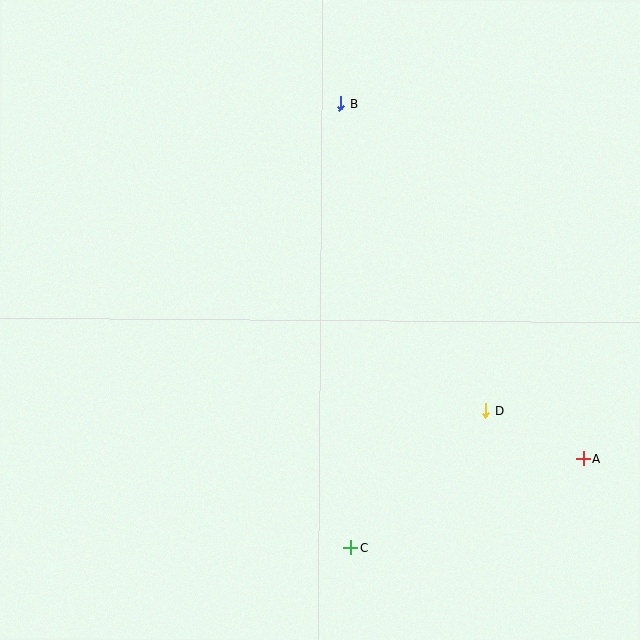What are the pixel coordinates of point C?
Point C is at (351, 548).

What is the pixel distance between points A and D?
The distance between A and D is 108 pixels.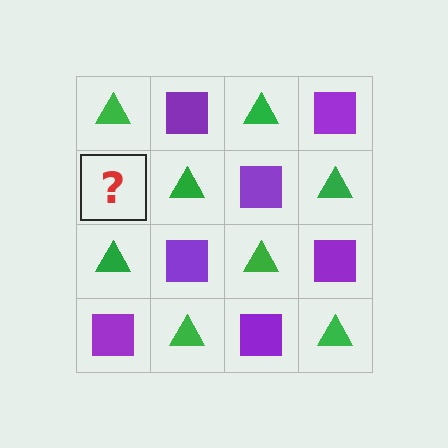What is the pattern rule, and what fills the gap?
The rule is that it alternates green triangle and purple square in a checkerboard pattern. The gap should be filled with a purple square.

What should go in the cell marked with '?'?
The missing cell should contain a purple square.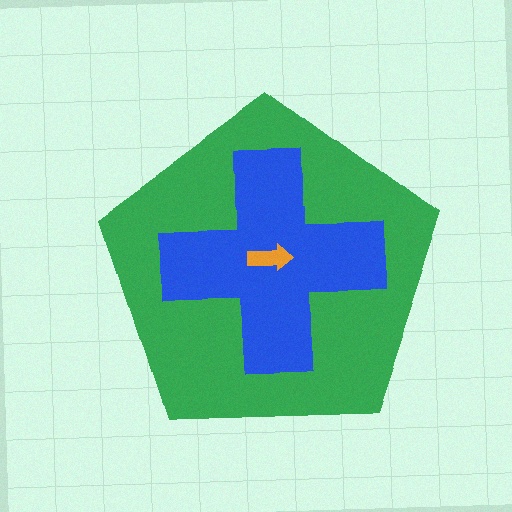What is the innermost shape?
The orange arrow.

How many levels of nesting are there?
3.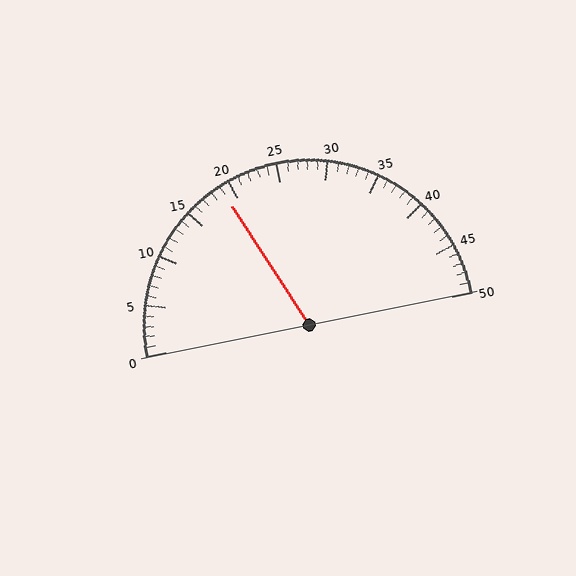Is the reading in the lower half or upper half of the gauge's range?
The reading is in the lower half of the range (0 to 50).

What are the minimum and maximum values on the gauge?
The gauge ranges from 0 to 50.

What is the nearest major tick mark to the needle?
The nearest major tick mark is 20.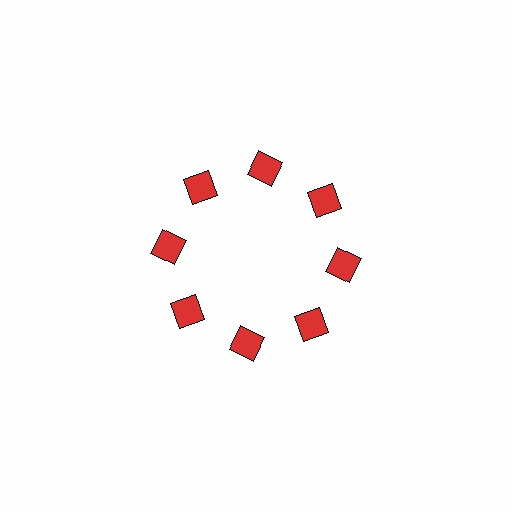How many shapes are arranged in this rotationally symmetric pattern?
There are 8 shapes, arranged in 8 groups of 1.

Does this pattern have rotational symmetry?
Yes, this pattern has 8-fold rotational symmetry. It looks the same after rotating 45 degrees around the center.